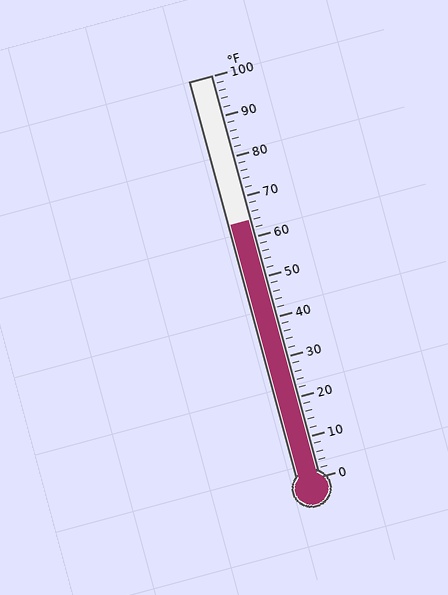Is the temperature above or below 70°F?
The temperature is below 70°F.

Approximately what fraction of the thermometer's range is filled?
The thermometer is filled to approximately 65% of its range.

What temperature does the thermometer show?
The thermometer shows approximately 64°F.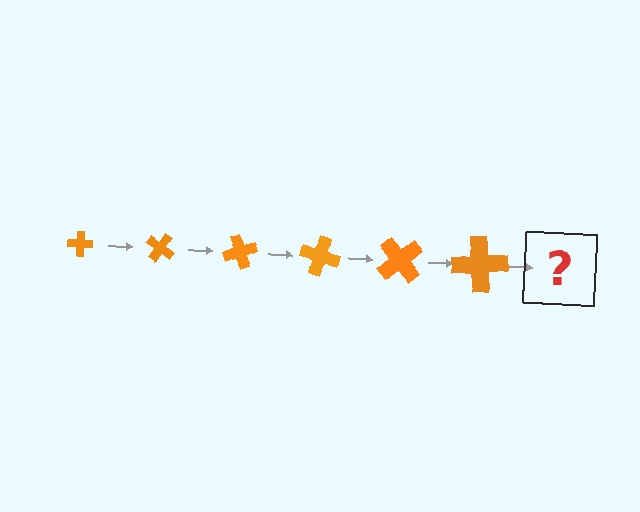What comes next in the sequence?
The next element should be a cross, larger than the previous one and rotated 210 degrees from the start.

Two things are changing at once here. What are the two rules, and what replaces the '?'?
The two rules are that the cross grows larger each step and it rotates 35 degrees each step. The '?' should be a cross, larger than the previous one and rotated 210 degrees from the start.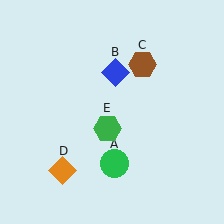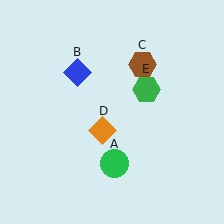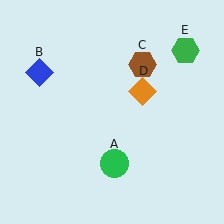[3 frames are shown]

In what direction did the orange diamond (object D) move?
The orange diamond (object D) moved up and to the right.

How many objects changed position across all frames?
3 objects changed position: blue diamond (object B), orange diamond (object D), green hexagon (object E).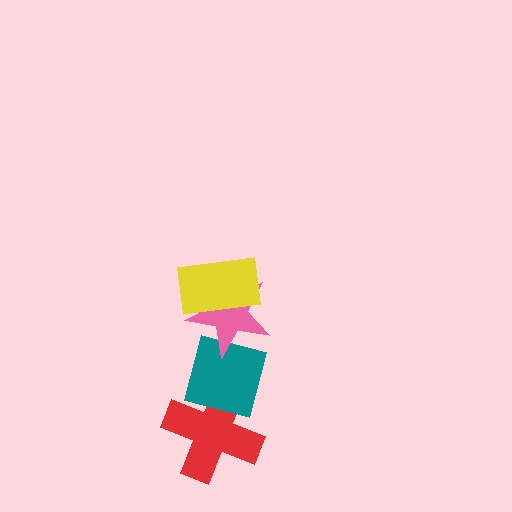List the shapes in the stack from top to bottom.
From top to bottom: the yellow rectangle, the pink star, the teal square, the red cross.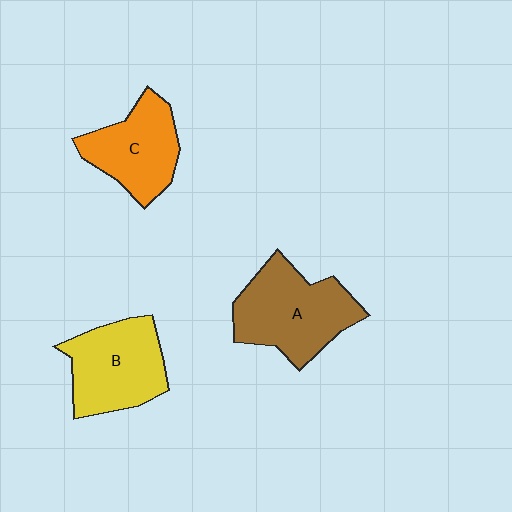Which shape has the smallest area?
Shape C (orange).